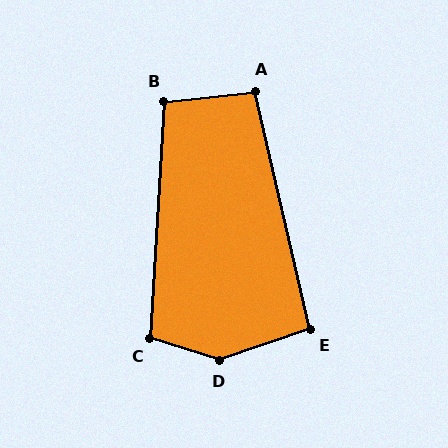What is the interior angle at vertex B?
Approximately 100 degrees (obtuse).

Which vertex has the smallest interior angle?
E, at approximately 96 degrees.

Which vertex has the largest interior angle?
D, at approximately 144 degrees.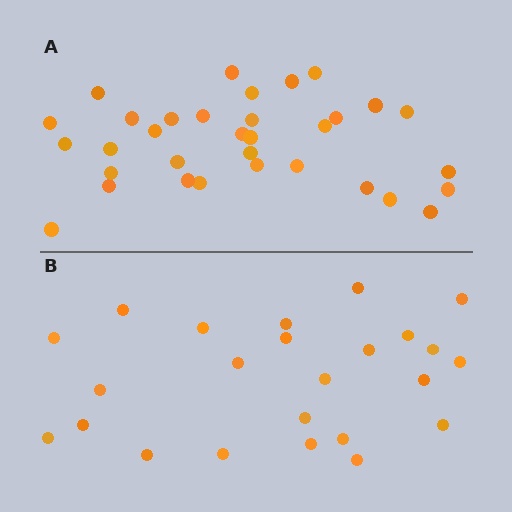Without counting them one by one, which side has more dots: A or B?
Region A (the top region) has more dots.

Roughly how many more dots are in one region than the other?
Region A has roughly 8 or so more dots than region B.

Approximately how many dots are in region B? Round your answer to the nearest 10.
About 20 dots. (The exact count is 24, which rounds to 20.)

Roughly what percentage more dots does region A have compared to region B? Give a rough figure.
About 40% more.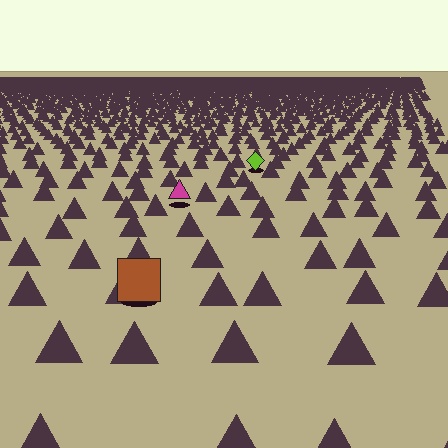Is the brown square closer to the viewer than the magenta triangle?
Yes. The brown square is closer — you can tell from the texture gradient: the ground texture is coarser near it.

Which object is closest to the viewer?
The brown square is closest. The texture marks near it are larger and more spread out.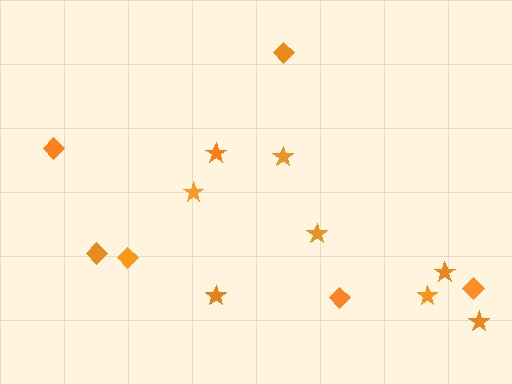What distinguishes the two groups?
There are 2 groups: one group of stars (8) and one group of diamonds (6).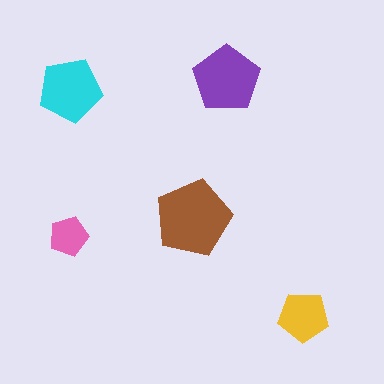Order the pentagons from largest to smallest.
the brown one, the purple one, the cyan one, the yellow one, the pink one.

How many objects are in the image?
There are 5 objects in the image.